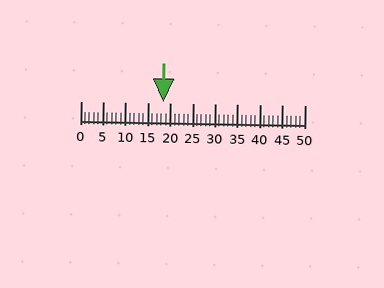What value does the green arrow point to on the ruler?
The green arrow points to approximately 18.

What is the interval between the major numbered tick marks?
The major tick marks are spaced 5 units apart.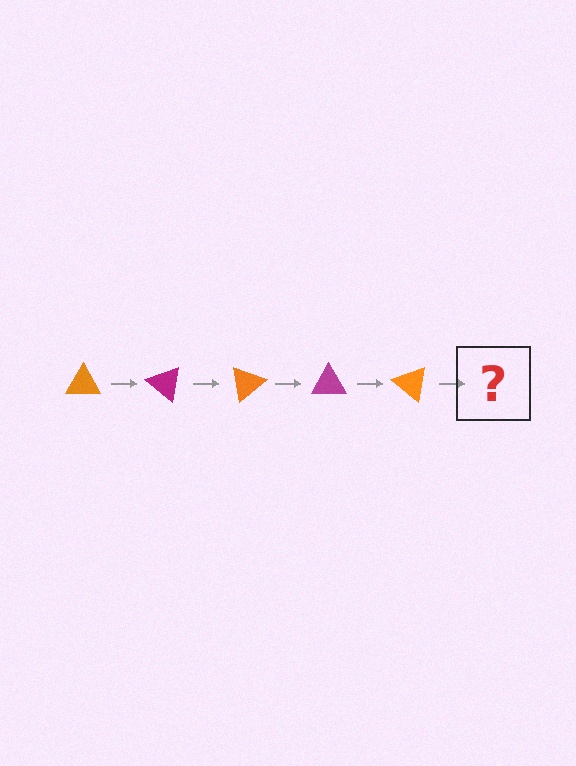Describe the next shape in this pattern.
It should be a magenta triangle, rotated 200 degrees from the start.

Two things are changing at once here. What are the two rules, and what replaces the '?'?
The two rules are that it rotates 40 degrees each step and the color cycles through orange and magenta. The '?' should be a magenta triangle, rotated 200 degrees from the start.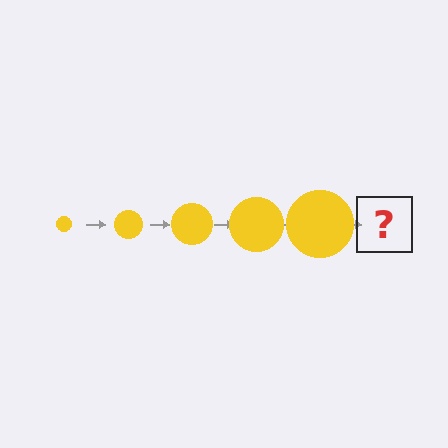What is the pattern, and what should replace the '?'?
The pattern is that the circle gets progressively larger each step. The '?' should be a yellow circle, larger than the previous one.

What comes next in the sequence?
The next element should be a yellow circle, larger than the previous one.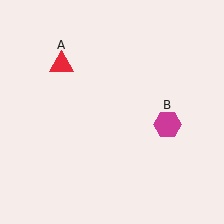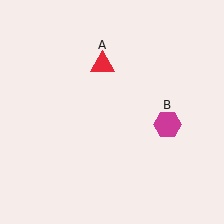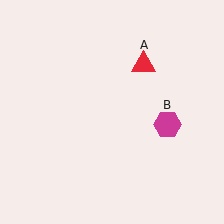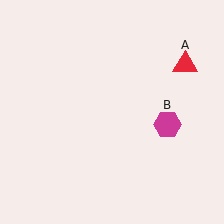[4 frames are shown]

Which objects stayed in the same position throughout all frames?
Magenta hexagon (object B) remained stationary.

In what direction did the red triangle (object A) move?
The red triangle (object A) moved right.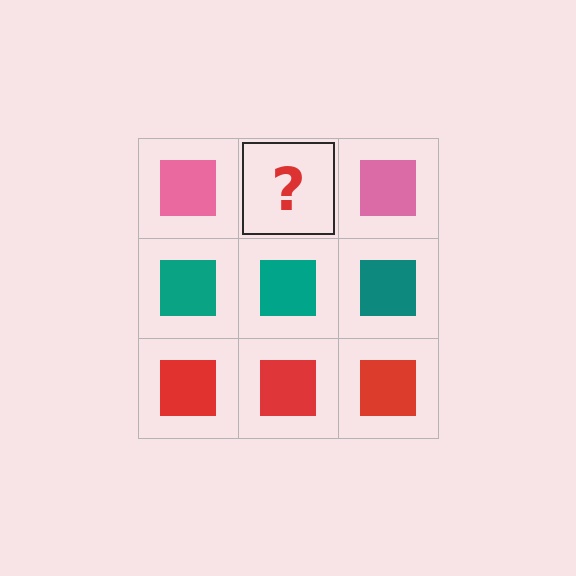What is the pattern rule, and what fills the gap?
The rule is that each row has a consistent color. The gap should be filled with a pink square.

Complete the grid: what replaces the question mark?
The question mark should be replaced with a pink square.